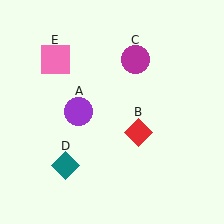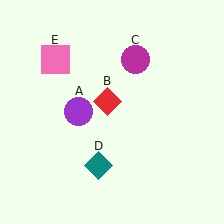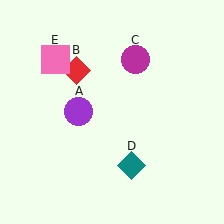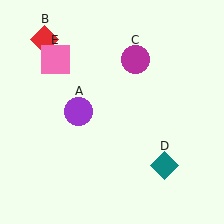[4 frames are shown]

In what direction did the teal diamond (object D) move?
The teal diamond (object D) moved right.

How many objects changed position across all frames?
2 objects changed position: red diamond (object B), teal diamond (object D).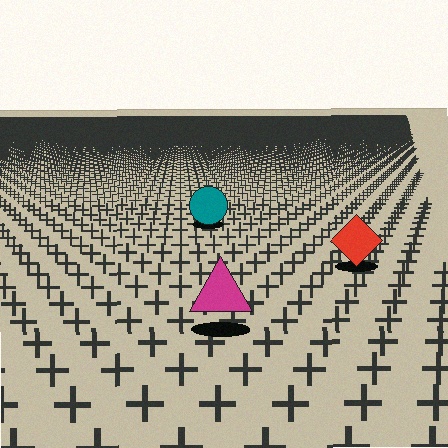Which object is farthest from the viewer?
The teal circle is farthest from the viewer. It appears smaller and the ground texture around it is denser.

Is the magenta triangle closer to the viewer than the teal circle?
Yes. The magenta triangle is closer — you can tell from the texture gradient: the ground texture is coarser near it.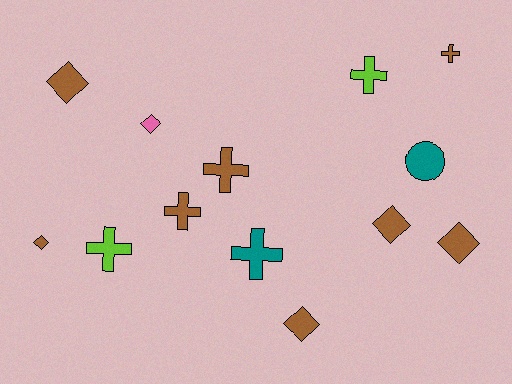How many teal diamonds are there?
There are no teal diamonds.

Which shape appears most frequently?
Diamond, with 6 objects.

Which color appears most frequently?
Brown, with 8 objects.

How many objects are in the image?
There are 13 objects.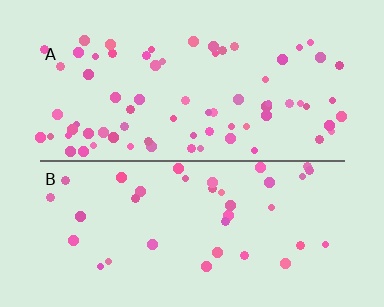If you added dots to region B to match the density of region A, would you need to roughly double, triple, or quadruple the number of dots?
Approximately double.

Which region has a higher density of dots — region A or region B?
A (the top).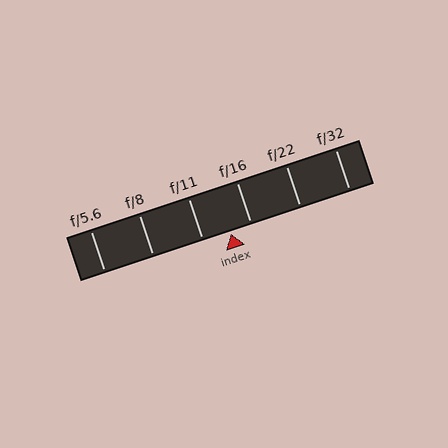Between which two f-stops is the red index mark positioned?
The index mark is between f/11 and f/16.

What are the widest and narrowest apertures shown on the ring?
The widest aperture shown is f/5.6 and the narrowest is f/32.